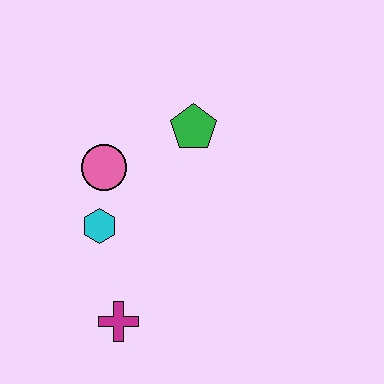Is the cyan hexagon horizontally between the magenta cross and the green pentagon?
No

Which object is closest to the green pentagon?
The pink circle is closest to the green pentagon.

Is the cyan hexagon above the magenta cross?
Yes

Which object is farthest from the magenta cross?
The green pentagon is farthest from the magenta cross.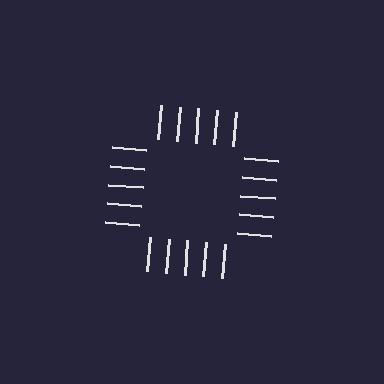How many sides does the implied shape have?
4 sides — the line-ends trace a square.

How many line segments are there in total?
20 — 5 along each of the 4 edges.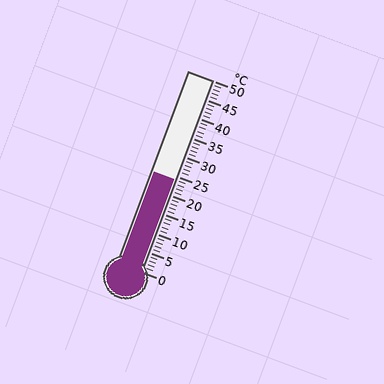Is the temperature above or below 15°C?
The temperature is above 15°C.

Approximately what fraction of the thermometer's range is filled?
The thermometer is filled to approximately 50% of its range.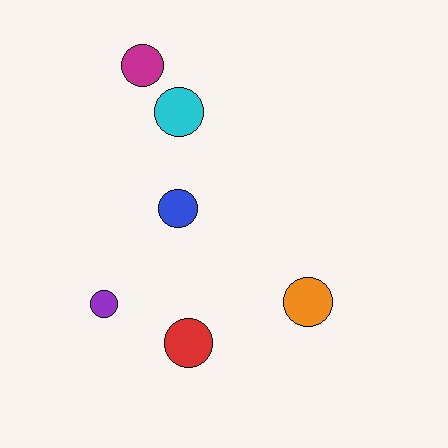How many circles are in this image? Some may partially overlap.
There are 6 circles.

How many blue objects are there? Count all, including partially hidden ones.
There is 1 blue object.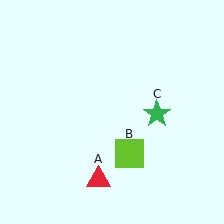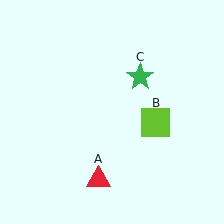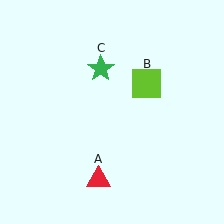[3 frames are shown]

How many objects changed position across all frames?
2 objects changed position: lime square (object B), green star (object C).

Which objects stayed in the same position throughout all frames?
Red triangle (object A) remained stationary.